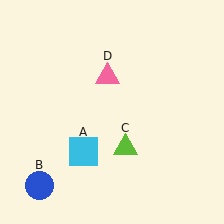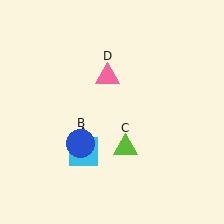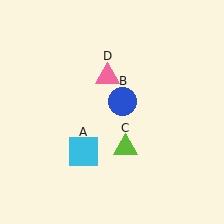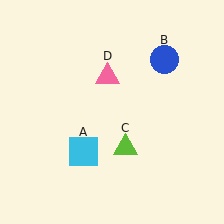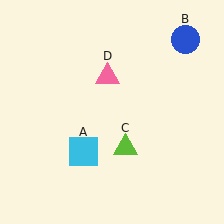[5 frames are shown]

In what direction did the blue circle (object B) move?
The blue circle (object B) moved up and to the right.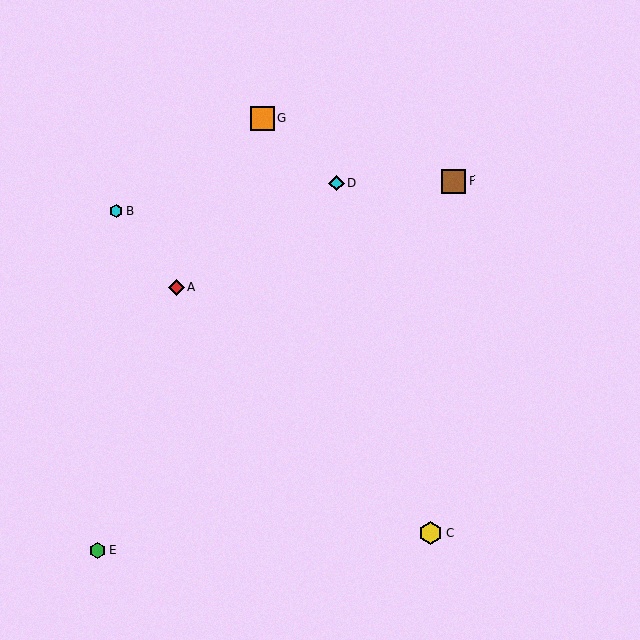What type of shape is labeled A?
Shape A is a red diamond.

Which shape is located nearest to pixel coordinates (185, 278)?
The red diamond (labeled A) at (176, 288) is nearest to that location.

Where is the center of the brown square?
The center of the brown square is at (453, 181).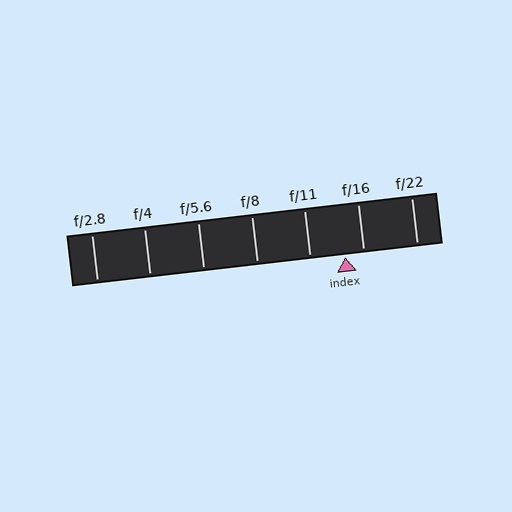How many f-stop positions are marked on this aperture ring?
There are 7 f-stop positions marked.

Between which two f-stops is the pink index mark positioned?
The index mark is between f/11 and f/16.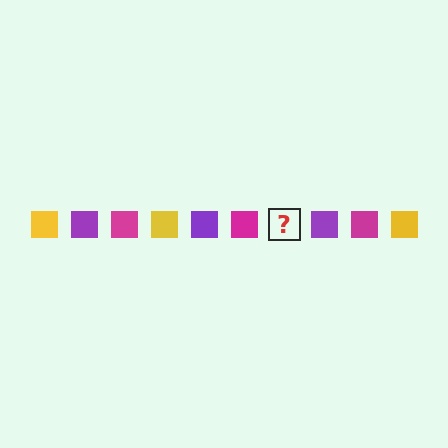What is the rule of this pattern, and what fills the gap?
The rule is that the pattern cycles through yellow, purple, magenta squares. The gap should be filled with a yellow square.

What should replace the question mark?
The question mark should be replaced with a yellow square.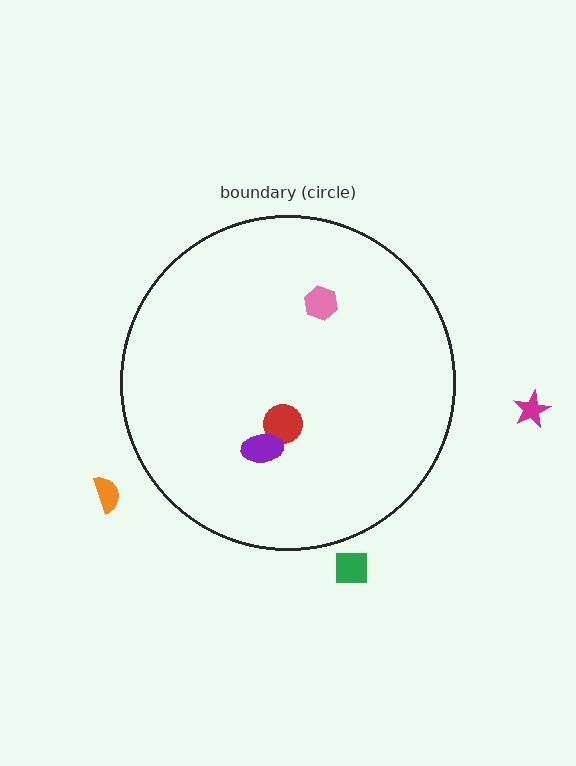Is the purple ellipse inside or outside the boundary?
Inside.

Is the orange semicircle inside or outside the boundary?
Outside.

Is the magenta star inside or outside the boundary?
Outside.